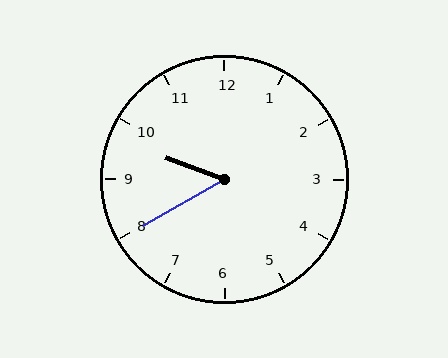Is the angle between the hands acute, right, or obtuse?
It is acute.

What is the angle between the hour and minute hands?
Approximately 50 degrees.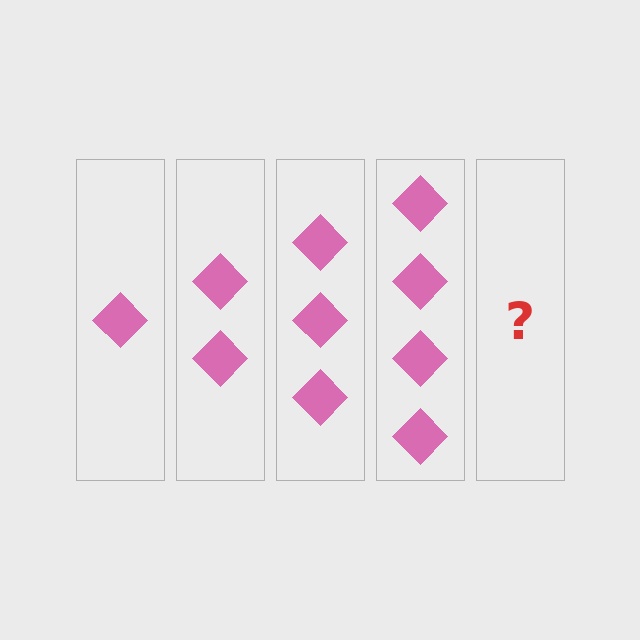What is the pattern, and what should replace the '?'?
The pattern is that each step adds one more diamond. The '?' should be 5 diamonds.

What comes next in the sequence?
The next element should be 5 diamonds.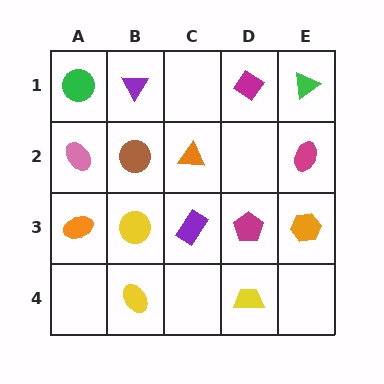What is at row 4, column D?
A yellow trapezoid.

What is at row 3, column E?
An orange hexagon.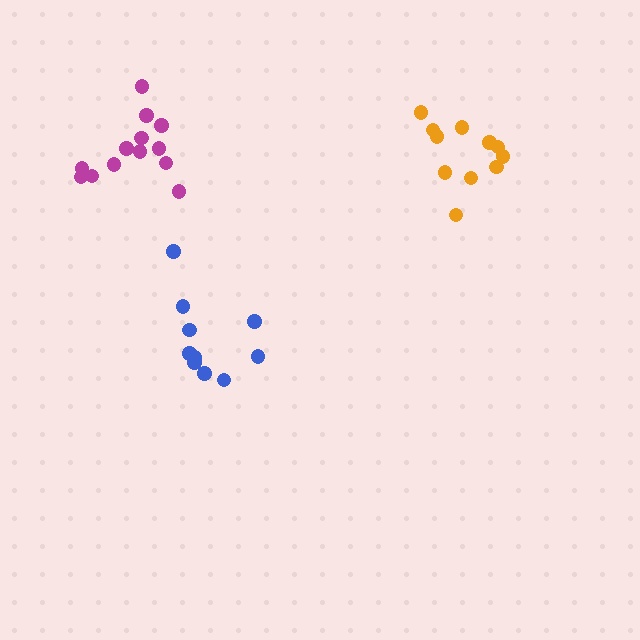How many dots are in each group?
Group 1: 13 dots, Group 2: 10 dots, Group 3: 11 dots (34 total).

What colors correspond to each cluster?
The clusters are colored: magenta, blue, orange.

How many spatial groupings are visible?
There are 3 spatial groupings.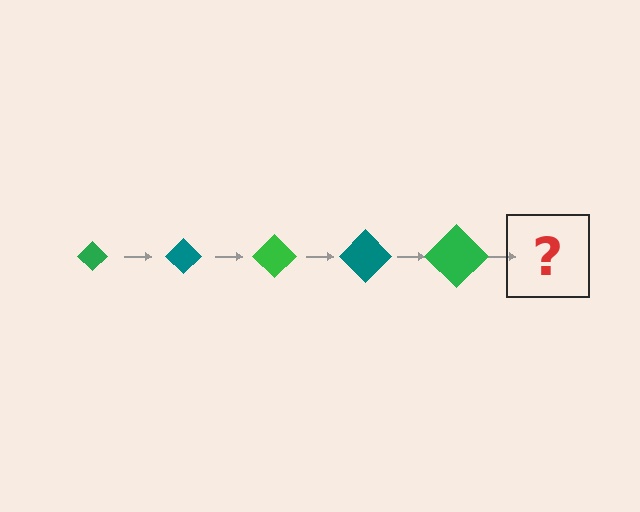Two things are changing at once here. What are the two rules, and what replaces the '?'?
The two rules are that the diamond grows larger each step and the color cycles through green and teal. The '?' should be a teal diamond, larger than the previous one.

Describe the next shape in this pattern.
It should be a teal diamond, larger than the previous one.